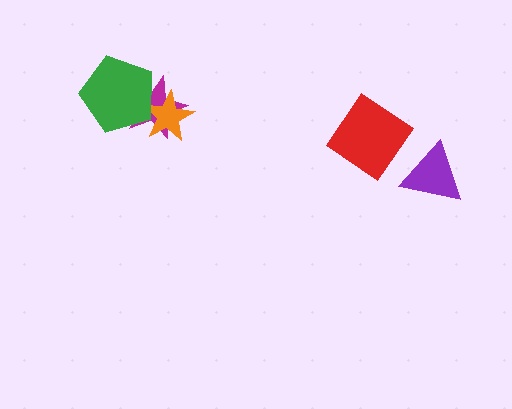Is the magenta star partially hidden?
Yes, it is partially covered by another shape.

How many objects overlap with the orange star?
2 objects overlap with the orange star.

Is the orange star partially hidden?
Yes, it is partially covered by another shape.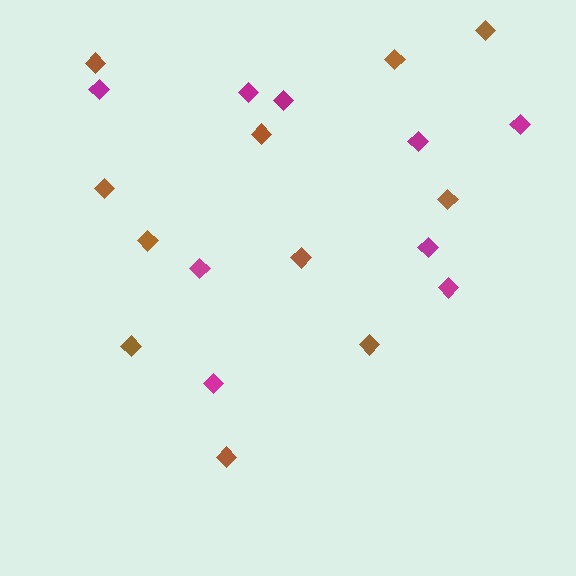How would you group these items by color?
There are 2 groups: one group of magenta diamonds (9) and one group of brown diamonds (11).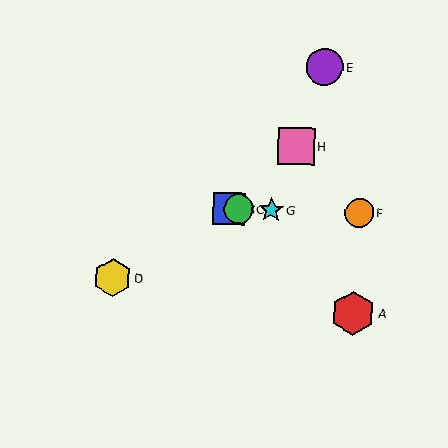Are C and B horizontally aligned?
Yes, both are at y≈209.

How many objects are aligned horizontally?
4 objects (B, C, F, G) are aligned horizontally.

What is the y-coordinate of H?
Object H is at y≈146.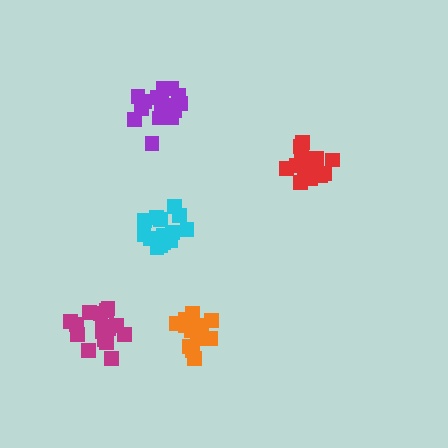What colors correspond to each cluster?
The clusters are colored: red, cyan, purple, magenta, orange.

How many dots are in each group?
Group 1: 17 dots, Group 2: 16 dots, Group 3: 18 dots, Group 4: 16 dots, Group 5: 14 dots (81 total).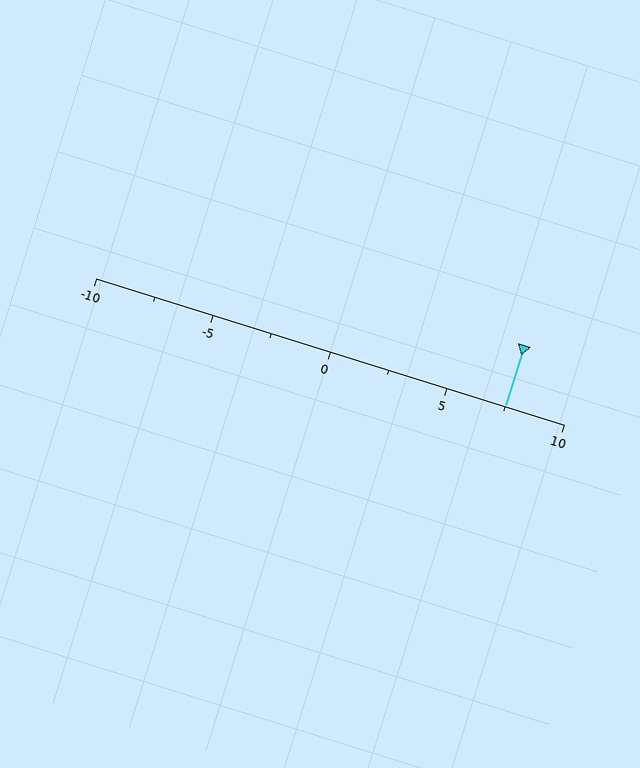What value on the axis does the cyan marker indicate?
The marker indicates approximately 7.5.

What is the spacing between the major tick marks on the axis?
The major ticks are spaced 5 apart.